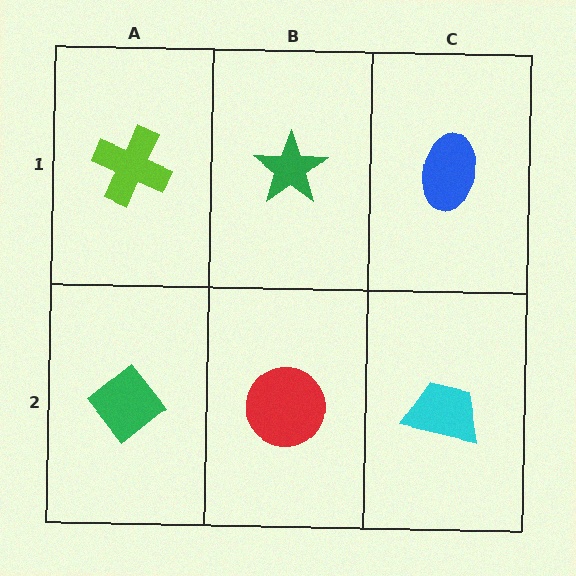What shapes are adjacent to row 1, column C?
A cyan trapezoid (row 2, column C), a green star (row 1, column B).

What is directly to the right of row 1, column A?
A green star.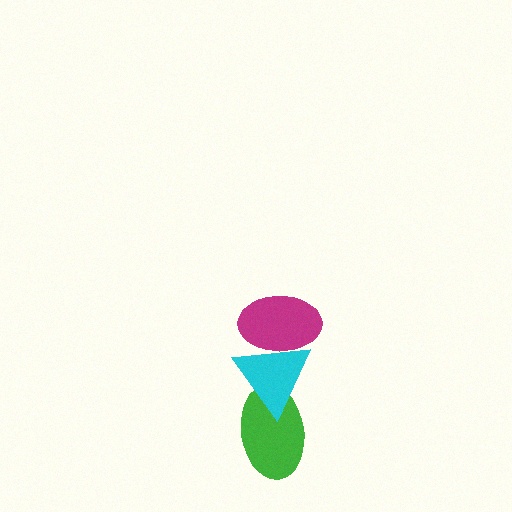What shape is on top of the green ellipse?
The cyan triangle is on top of the green ellipse.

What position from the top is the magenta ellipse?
The magenta ellipse is 1st from the top.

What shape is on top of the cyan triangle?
The magenta ellipse is on top of the cyan triangle.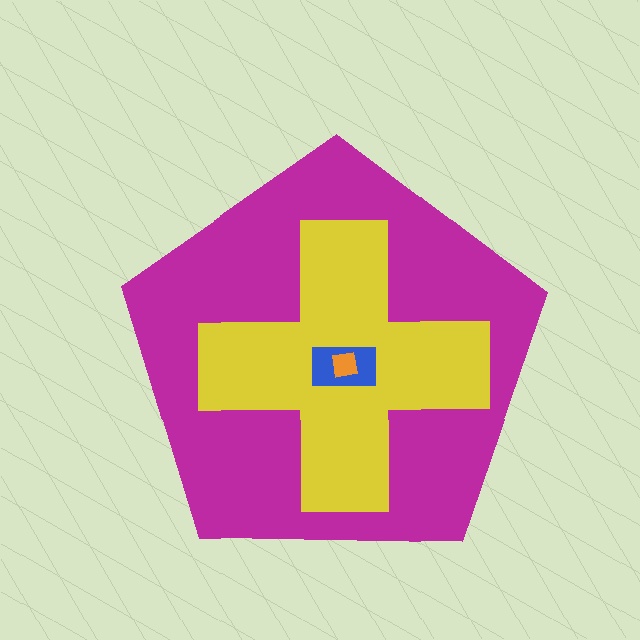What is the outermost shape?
The magenta pentagon.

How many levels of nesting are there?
4.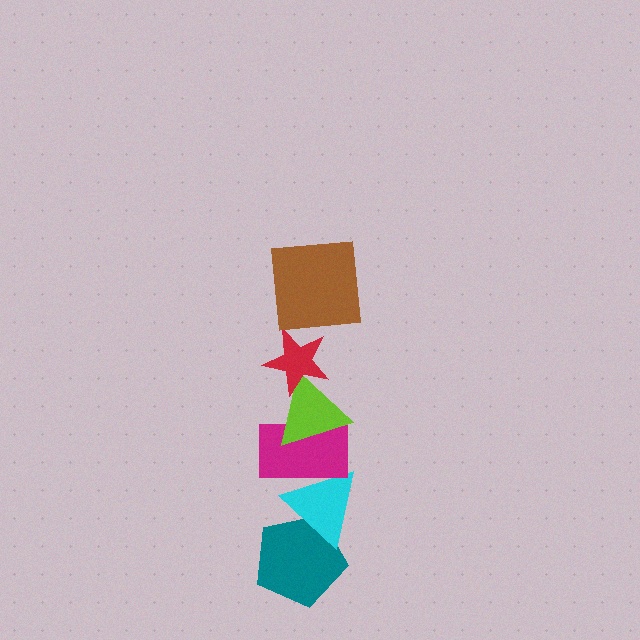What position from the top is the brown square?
The brown square is 1st from the top.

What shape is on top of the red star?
The brown square is on top of the red star.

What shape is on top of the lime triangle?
The red star is on top of the lime triangle.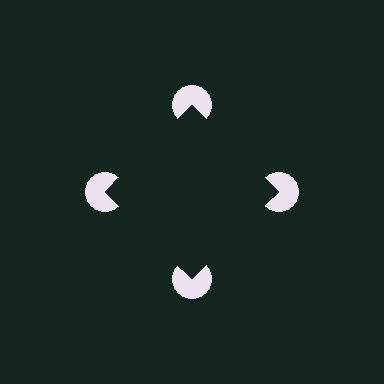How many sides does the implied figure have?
4 sides.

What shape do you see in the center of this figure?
An illusory square — its edges are inferred from the aligned wedge cuts in the pac-man discs, not physically drawn.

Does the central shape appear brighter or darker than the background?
It typically appears slightly darker than the background, even though no actual brightness change is drawn.